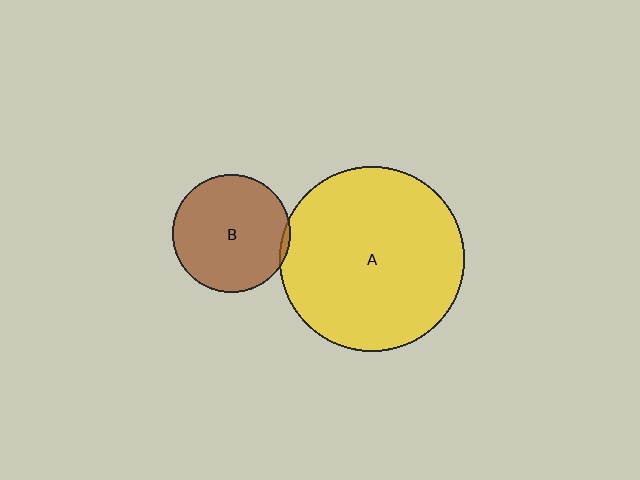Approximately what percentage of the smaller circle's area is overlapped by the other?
Approximately 5%.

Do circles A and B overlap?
Yes.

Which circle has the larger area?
Circle A (yellow).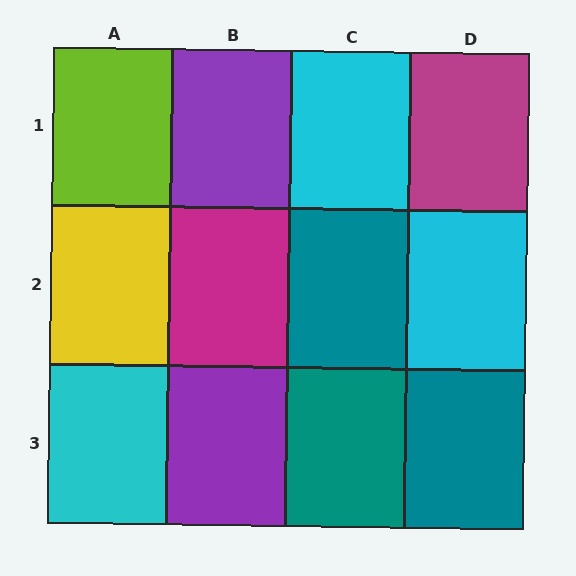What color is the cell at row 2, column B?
Magenta.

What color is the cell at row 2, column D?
Cyan.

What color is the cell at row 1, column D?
Magenta.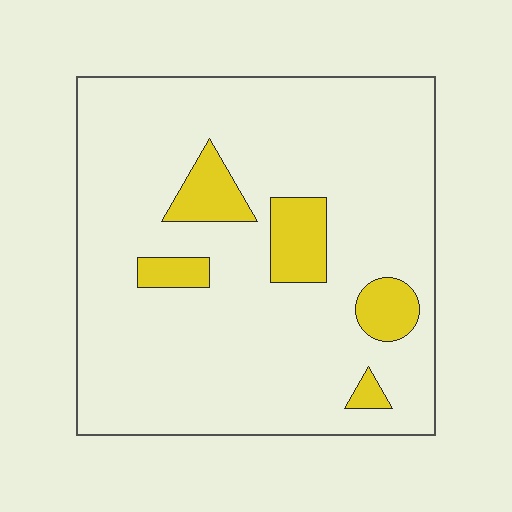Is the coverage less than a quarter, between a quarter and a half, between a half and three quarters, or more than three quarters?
Less than a quarter.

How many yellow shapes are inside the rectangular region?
5.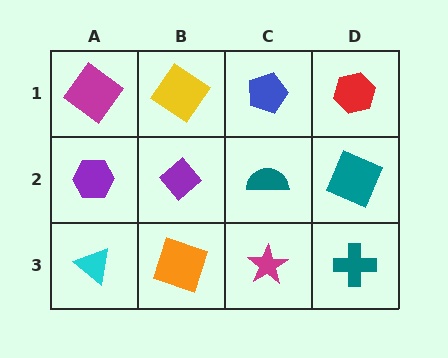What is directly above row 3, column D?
A teal square.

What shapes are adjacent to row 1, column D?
A teal square (row 2, column D), a blue pentagon (row 1, column C).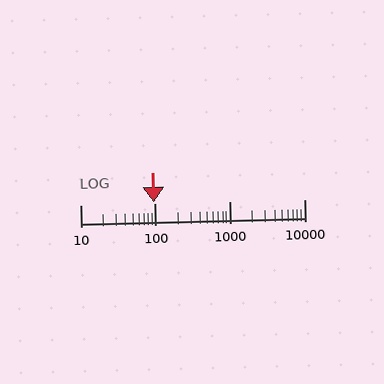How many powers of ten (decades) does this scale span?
The scale spans 3 decades, from 10 to 10000.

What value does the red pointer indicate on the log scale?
The pointer indicates approximately 95.